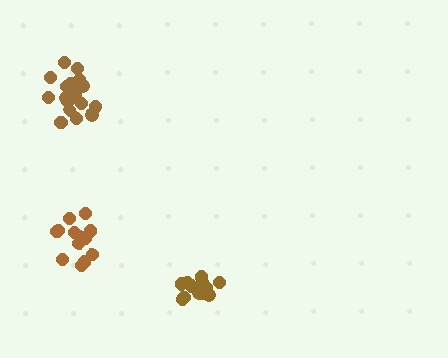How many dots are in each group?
Group 1: 13 dots, Group 2: 17 dots, Group 3: 13 dots (43 total).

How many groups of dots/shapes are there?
There are 3 groups.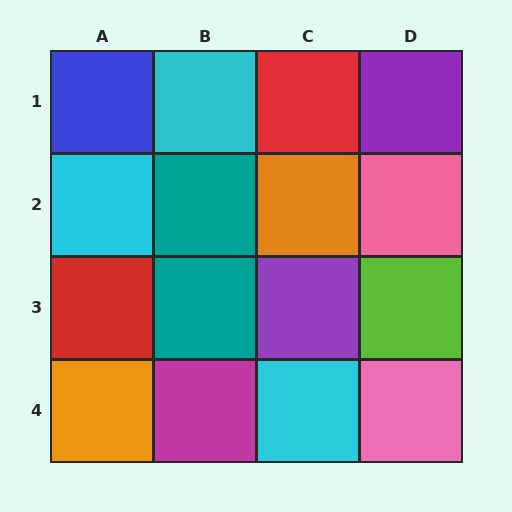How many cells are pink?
2 cells are pink.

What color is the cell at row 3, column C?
Purple.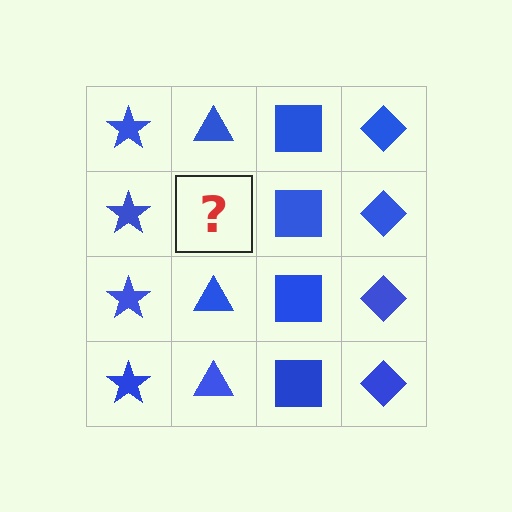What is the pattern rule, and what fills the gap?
The rule is that each column has a consistent shape. The gap should be filled with a blue triangle.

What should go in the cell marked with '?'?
The missing cell should contain a blue triangle.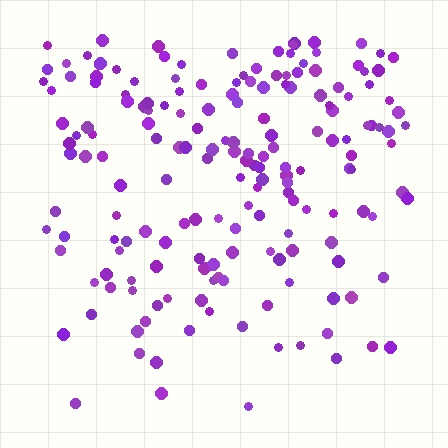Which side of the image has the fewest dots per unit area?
The bottom.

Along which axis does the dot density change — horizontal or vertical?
Vertical.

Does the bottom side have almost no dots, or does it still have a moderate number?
Still a moderate number, just noticeably fewer than the top.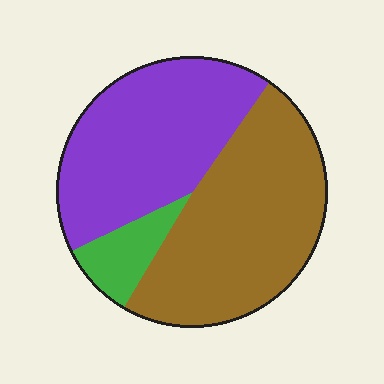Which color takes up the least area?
Green, at roughly 10%.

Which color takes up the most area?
Brown, at roughly 50%.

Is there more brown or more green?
Brown.